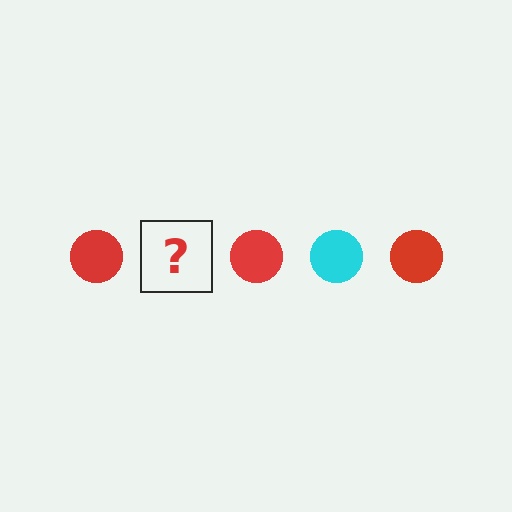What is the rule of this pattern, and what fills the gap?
The rule is that the pattern cycles through red, cyan circles. The gap should be filled with a cyan circle.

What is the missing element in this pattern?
The missing element is a cyan circle.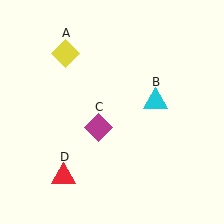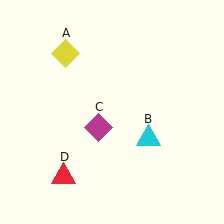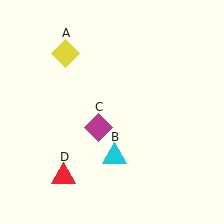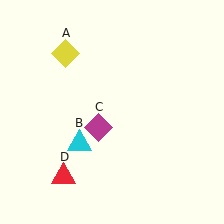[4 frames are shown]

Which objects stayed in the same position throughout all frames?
Yellow diamond (object A) and magenta diamond (object C) and red triangle (object D) remained stationary.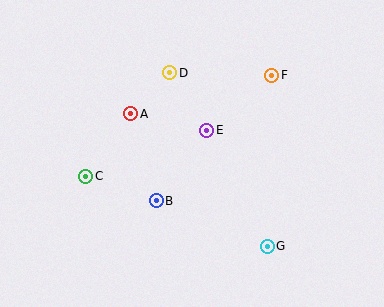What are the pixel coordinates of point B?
Point B is at (156, 201).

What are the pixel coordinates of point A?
Point A is at (131, 114).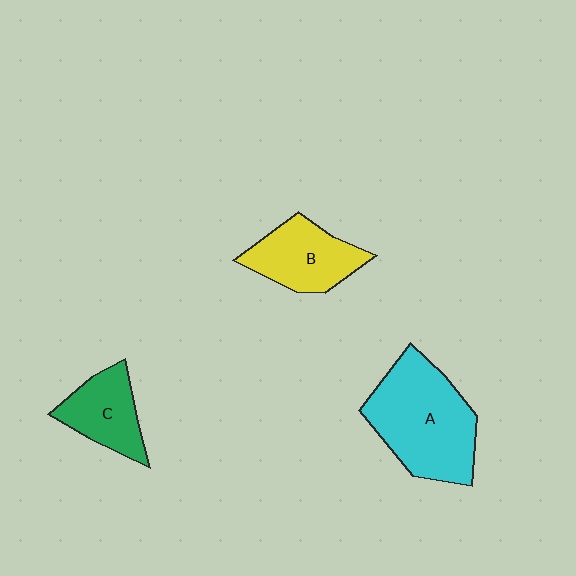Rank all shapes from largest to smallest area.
From largest to smallest: A (cyan), B (yellow), C (green).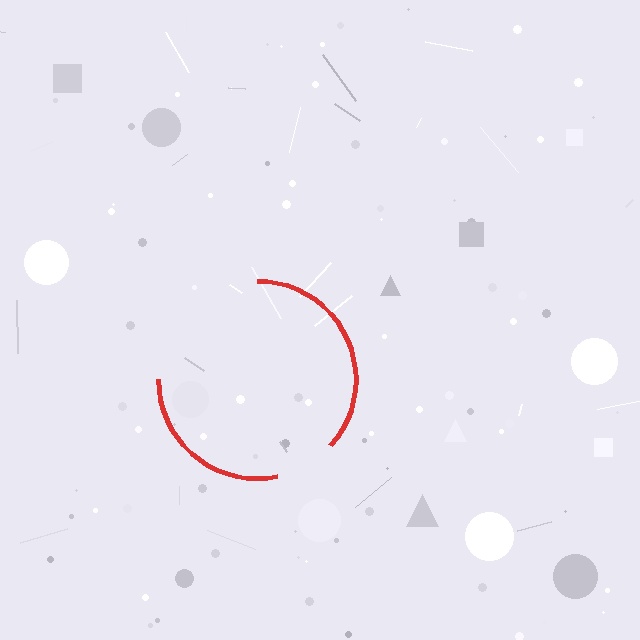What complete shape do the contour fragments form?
The contour fragments form a circle.